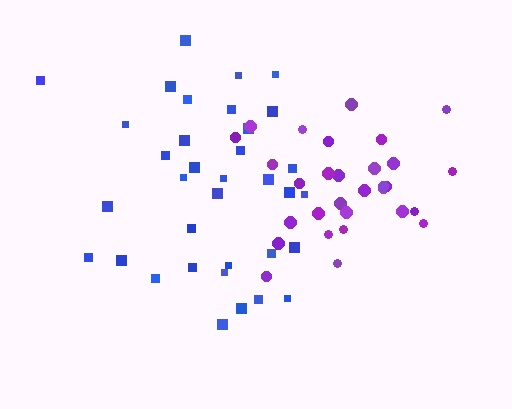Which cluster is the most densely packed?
Purple.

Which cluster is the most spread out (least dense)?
Blue.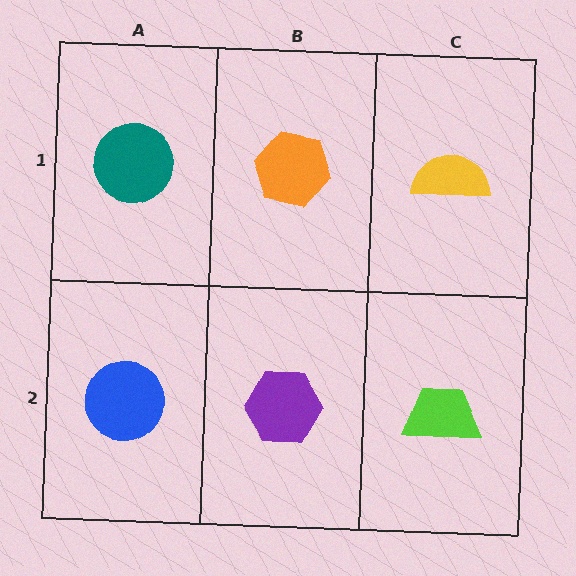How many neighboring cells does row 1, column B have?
3.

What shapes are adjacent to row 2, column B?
An orange hexagon (row 1, column B), a blue circle (row 2, column A), a lime trapezoid (row 2, column C).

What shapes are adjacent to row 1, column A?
A blue circle (row 2, column A), an orange hexagon (row 1, column B).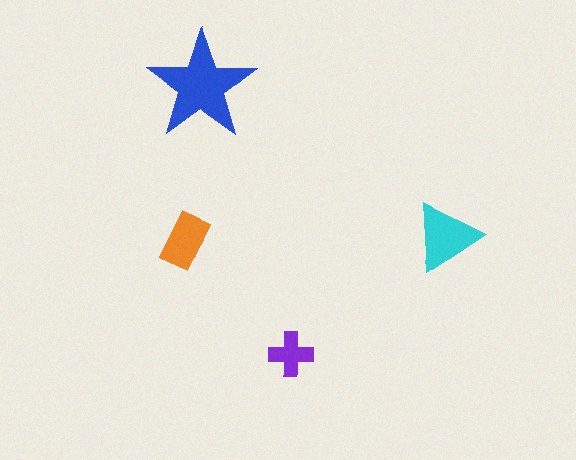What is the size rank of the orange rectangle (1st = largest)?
3rd.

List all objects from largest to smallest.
The blue star, the cyan triangle, the orange rectangle, the purple cross.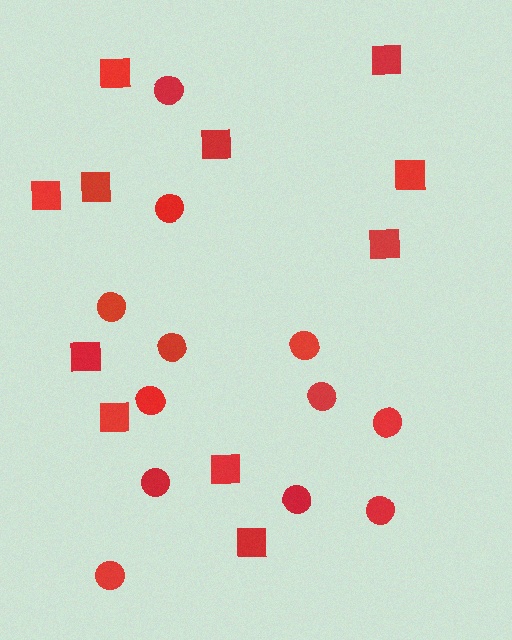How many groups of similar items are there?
There are 2 groups: one group of circles (12) and one group of squares (11).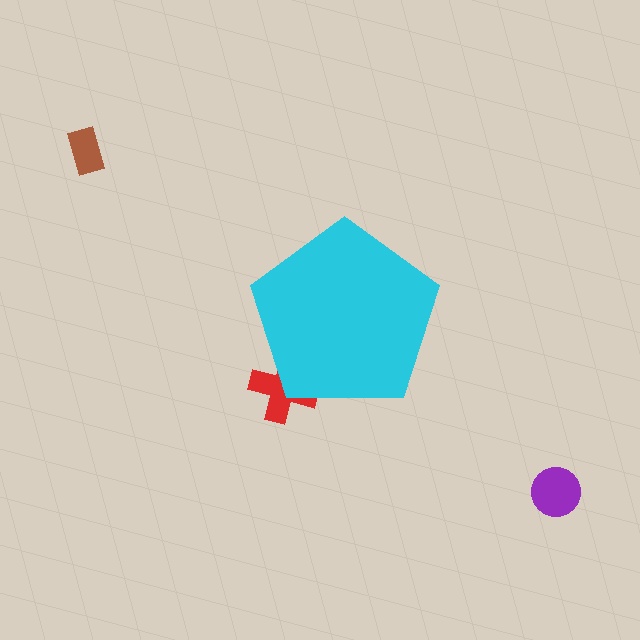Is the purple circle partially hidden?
No, the purple circle is fully visible.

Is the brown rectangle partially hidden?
No, the brown rectangle is fully visible.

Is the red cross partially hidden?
Yes, the red cross is partially hidden behind the cyan pentagon.